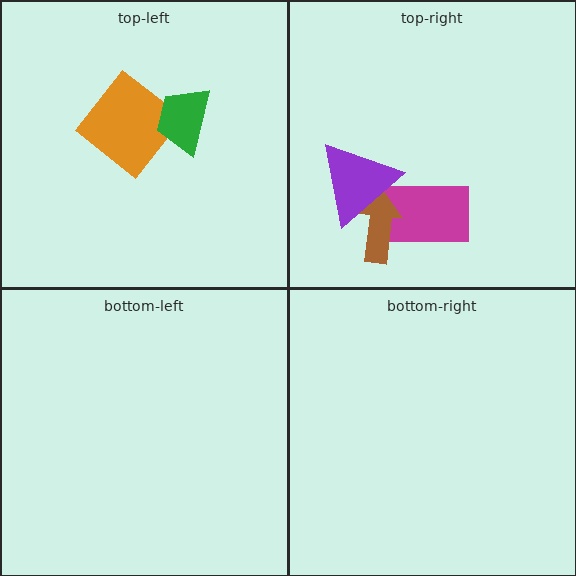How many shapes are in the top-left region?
2.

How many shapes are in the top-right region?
3.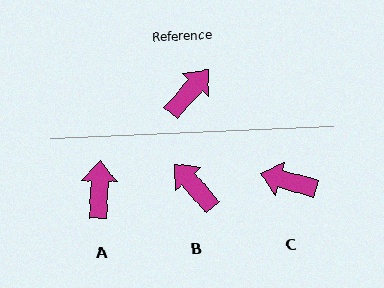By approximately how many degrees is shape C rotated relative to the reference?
Approximately 116 degrees counter-clockwise.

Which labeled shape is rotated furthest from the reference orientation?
C, about 116 degrees away.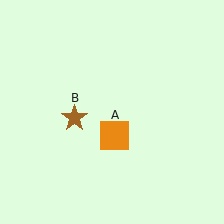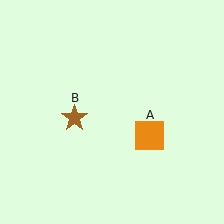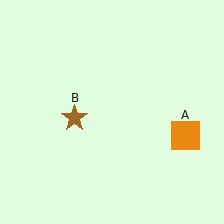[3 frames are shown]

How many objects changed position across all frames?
1 object changed position: orange square (object A).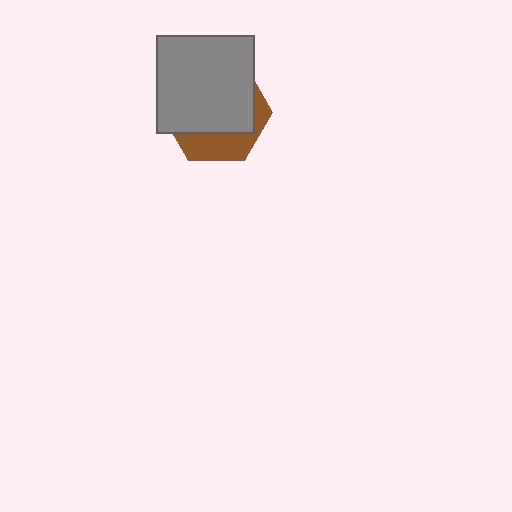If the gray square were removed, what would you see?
You would see the complete brown hexagon.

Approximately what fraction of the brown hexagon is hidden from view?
Roughly 70% of the brown hexagon is hidden behind the gray square.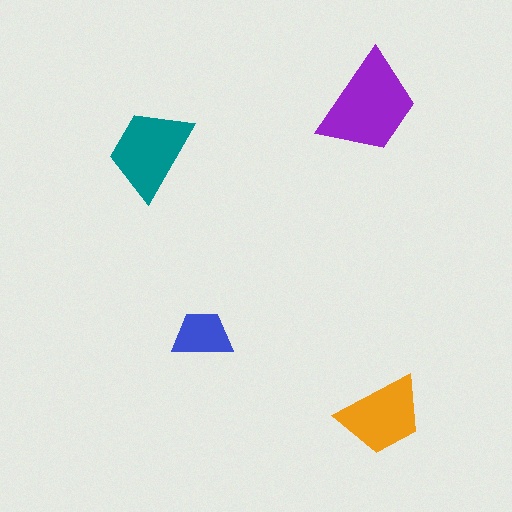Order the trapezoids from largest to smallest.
the purple one, the teal one, the orange one, the blue one.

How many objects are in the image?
There are 4 objects in the image.